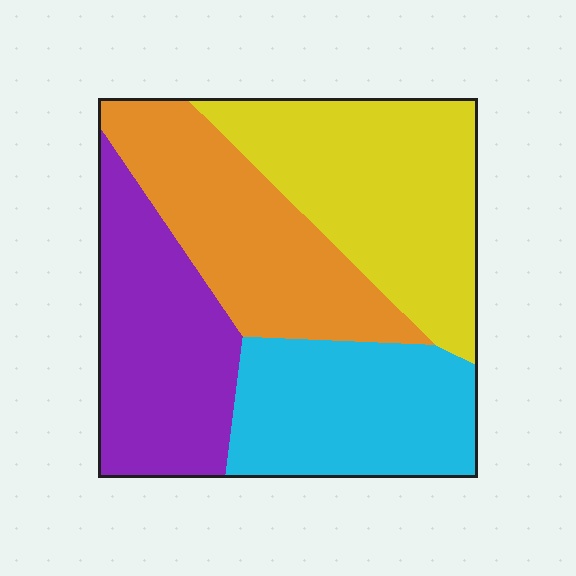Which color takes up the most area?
Yellow, at roughly 30%.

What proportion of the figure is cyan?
Cyan covers about 25% of the figure.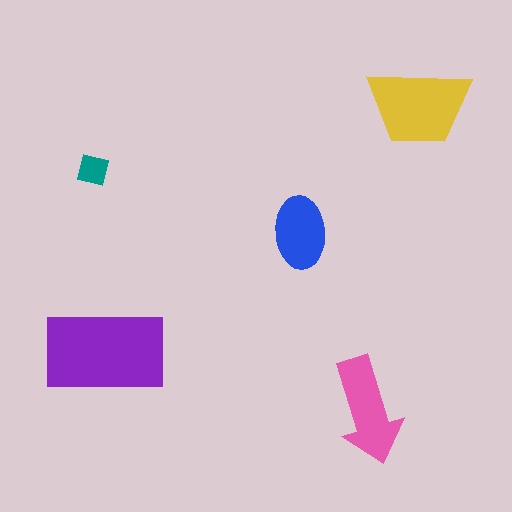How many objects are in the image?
There are 5 objects in the image.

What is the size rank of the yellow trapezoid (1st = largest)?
2nd.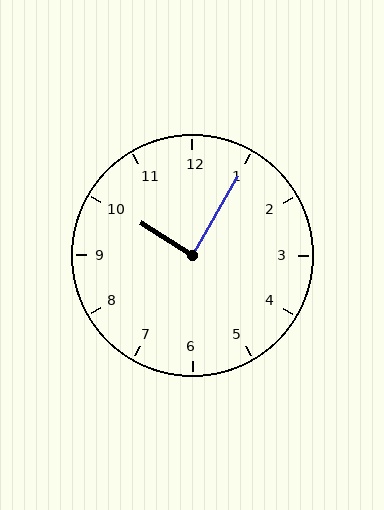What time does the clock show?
10:05.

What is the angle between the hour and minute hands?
Approximately 88 degrees.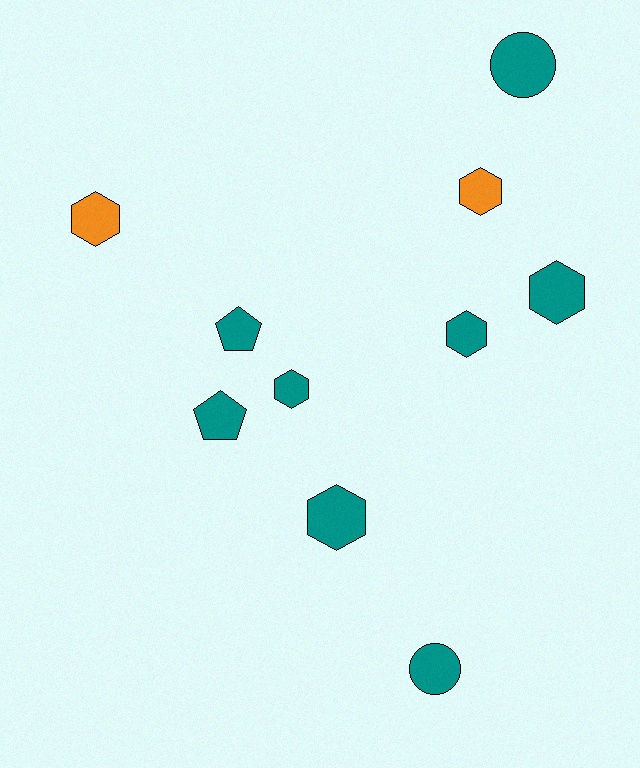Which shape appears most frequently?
Hexagon, with 6 objects.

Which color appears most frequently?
Teal, with 8 objects.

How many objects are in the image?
There are 10 objects.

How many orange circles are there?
There are no orange circles.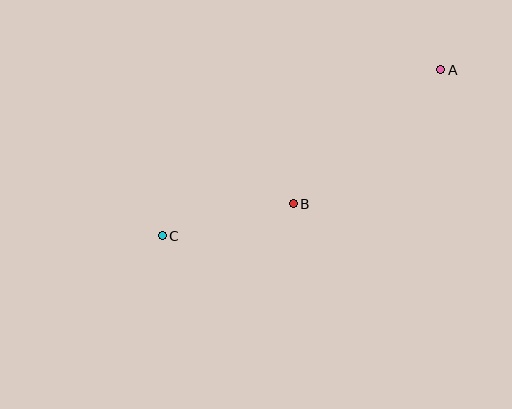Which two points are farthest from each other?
Points A and C are farthest from each other.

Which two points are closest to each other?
Points B and C are closest to each other.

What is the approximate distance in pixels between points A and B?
The distance between A and B is approximately 199 pixels.